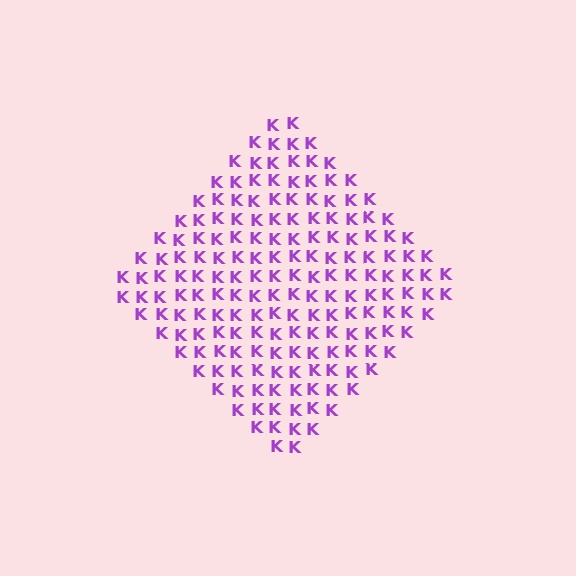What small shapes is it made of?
It is made of small letter K's.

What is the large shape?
The large shape is a diamond.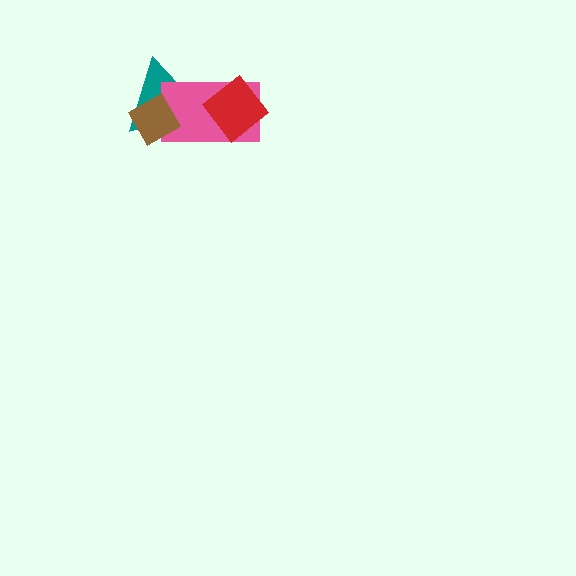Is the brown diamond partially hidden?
No, no other shape covers it.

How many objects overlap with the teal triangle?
2 objects overlap with the teal triangle.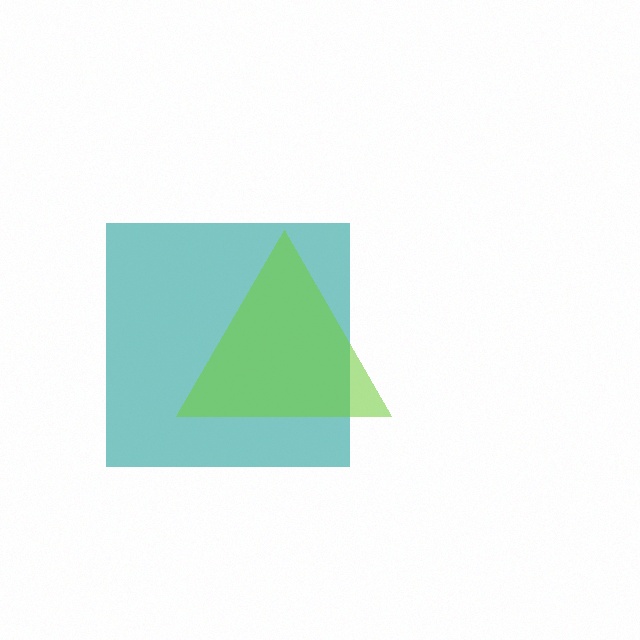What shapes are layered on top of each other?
The layered shapes are: a teal square, a lime triangle.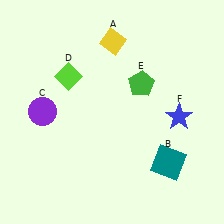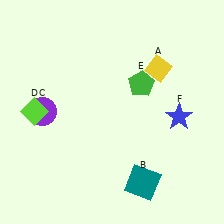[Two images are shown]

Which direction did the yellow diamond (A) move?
The yellow diamond (A) moved right.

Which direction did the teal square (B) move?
The teal square (B) moved left.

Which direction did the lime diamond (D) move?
The lime diamond (D) moved down.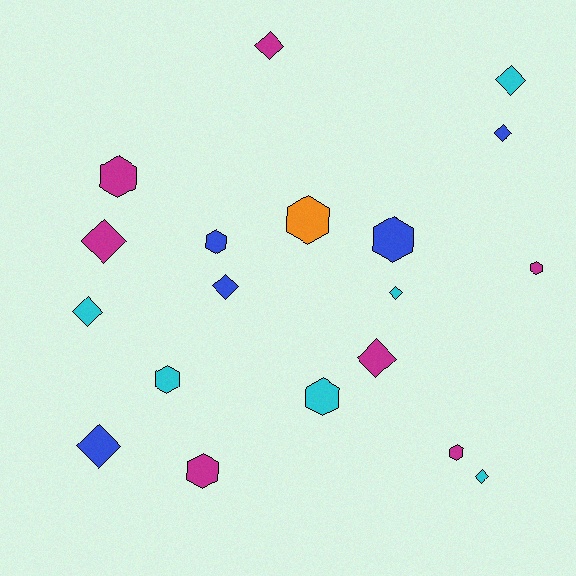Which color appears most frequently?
Magenta, with 7 objects.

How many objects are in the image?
There are 19 objects.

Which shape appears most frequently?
Diamond, with 10 objects.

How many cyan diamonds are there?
There are 4 cyan diamonds.